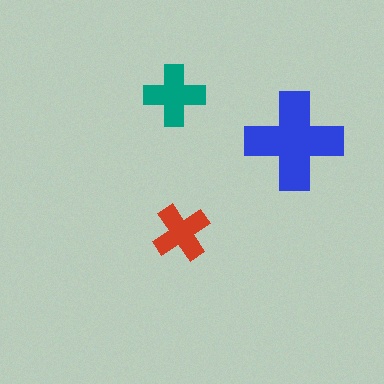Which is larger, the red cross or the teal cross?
The teal one.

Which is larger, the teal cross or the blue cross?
The blue one.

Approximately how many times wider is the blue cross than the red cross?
About 1.5 times wider.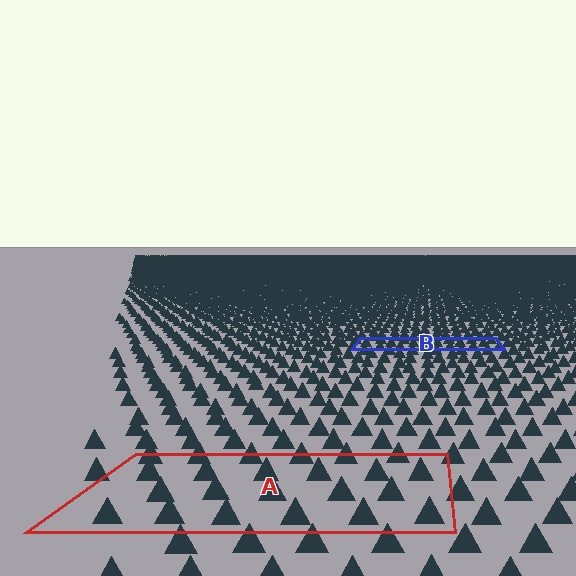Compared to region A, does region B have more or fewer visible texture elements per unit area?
Region B has more texture elements per unit area — they are packed more densely because it is farther away.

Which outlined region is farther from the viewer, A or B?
Region B is farther from the viewer — the texture elements inside it appear smaller and more densely packed.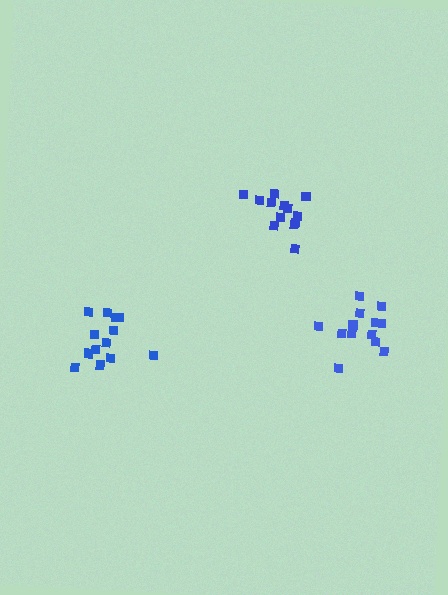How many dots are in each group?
Group 1: 14 dots, Group 2: 13 dots, Group 3: 13 dots (40 total).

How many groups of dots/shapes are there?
There are 3 groups.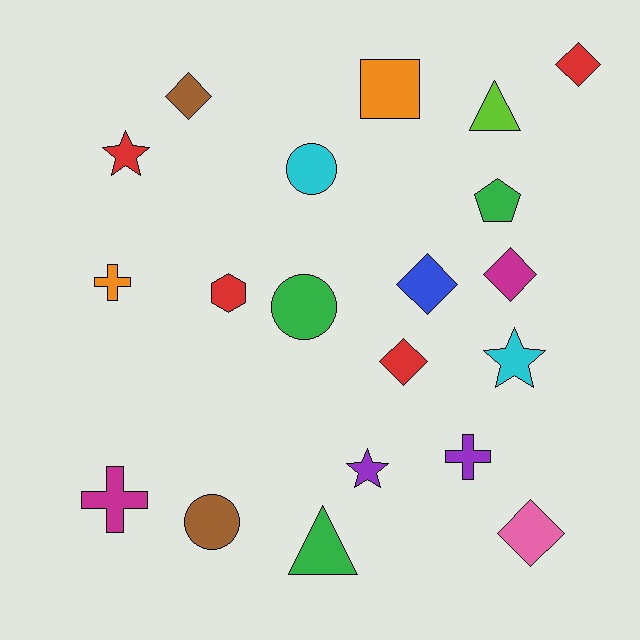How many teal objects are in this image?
There are no teal objects.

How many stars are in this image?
There are 3 stars.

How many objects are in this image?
There are 20 objects.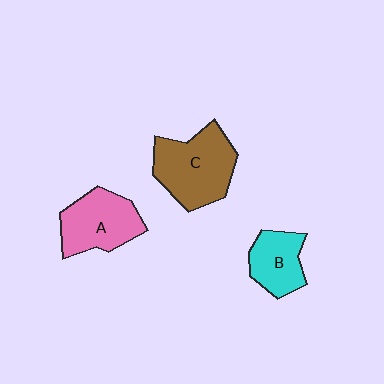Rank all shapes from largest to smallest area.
From largest to smallest: C (brown), A (pink), B (cyan).